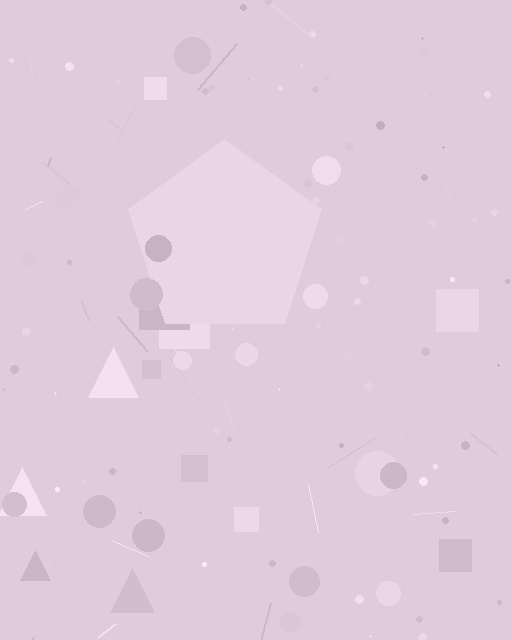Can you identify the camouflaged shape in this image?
The camouflaged shape is a pentagon.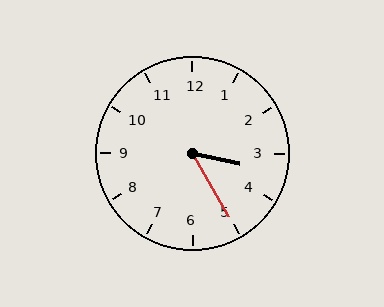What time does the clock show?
3:25.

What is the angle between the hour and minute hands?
Approximately 48 degrees.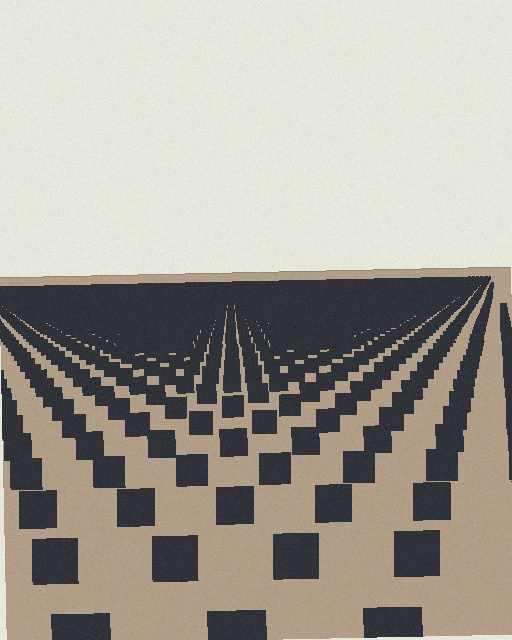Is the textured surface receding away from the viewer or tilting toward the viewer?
The surface is receding away from the viewer. Texture elements get smaller and denser toward the top.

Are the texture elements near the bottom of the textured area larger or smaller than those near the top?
Larger. Near the bottom, elements are closer to the viewer and appear at a bigger on-screen size.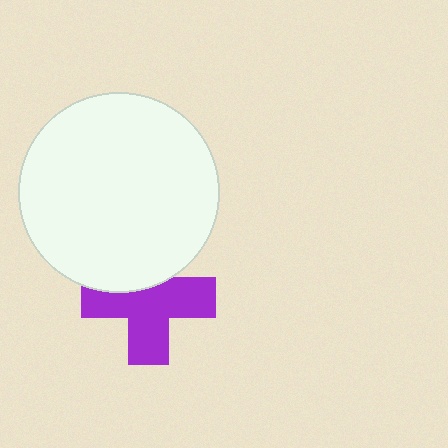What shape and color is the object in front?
The object in front is a white circle.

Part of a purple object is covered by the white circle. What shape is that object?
It is a cross.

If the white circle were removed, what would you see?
You would see the complete purple cross.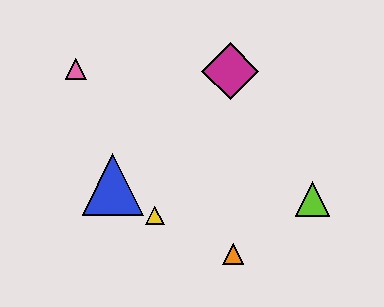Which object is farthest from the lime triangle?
The pink triangle is farthest from the lime triangle.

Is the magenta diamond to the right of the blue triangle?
Yes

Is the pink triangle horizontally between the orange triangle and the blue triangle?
No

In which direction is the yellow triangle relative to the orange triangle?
The yellow triangle is to the left of the orange triangle.